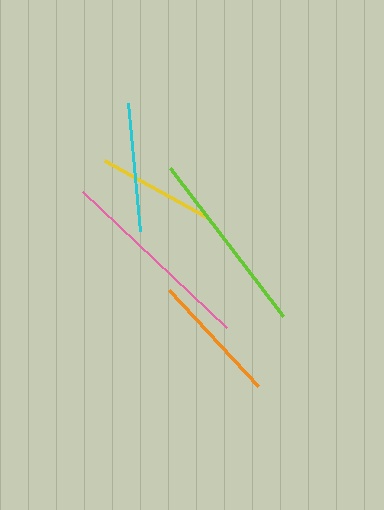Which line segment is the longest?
The pink line is the longest at approximately 198 pixels.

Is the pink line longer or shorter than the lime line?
The pink line is longer than the lime line.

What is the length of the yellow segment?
The yellow segment is approximately 116 pixels long.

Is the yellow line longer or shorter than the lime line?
The lime line is longer than the yellow line.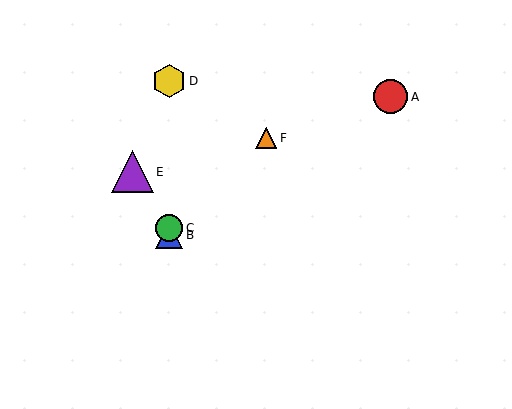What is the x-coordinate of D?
Object D is at x≈169.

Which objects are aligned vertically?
Objects B, C, D are aligned vertically.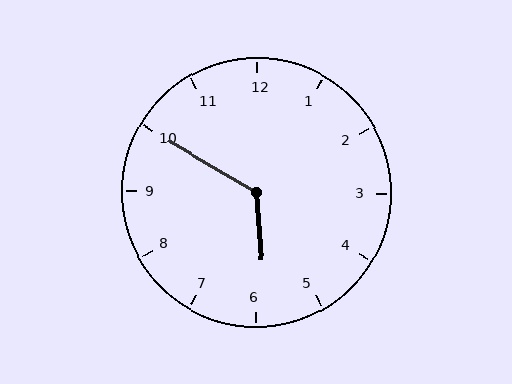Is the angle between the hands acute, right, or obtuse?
It is obtuse.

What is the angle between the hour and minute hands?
Approximately 125 degrees.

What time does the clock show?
5:50.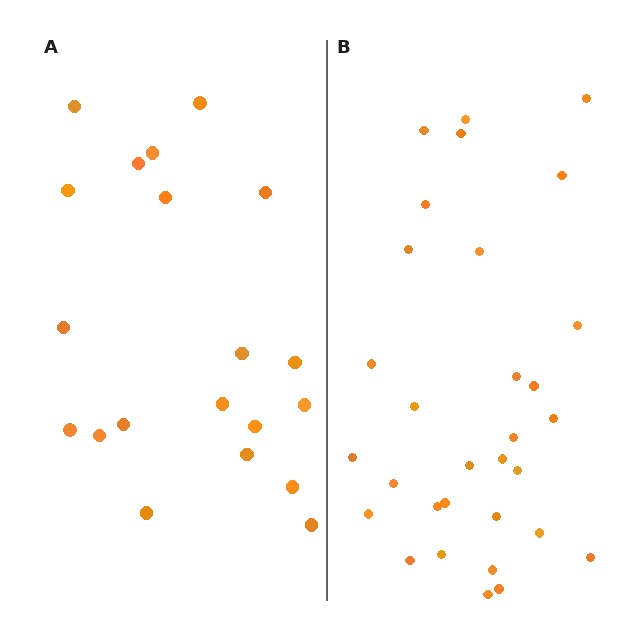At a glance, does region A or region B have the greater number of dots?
Region B (the right region) has more dots.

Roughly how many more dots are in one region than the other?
Region B has roughly 12 or so more dots than region A.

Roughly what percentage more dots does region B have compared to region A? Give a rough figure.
About 55% more.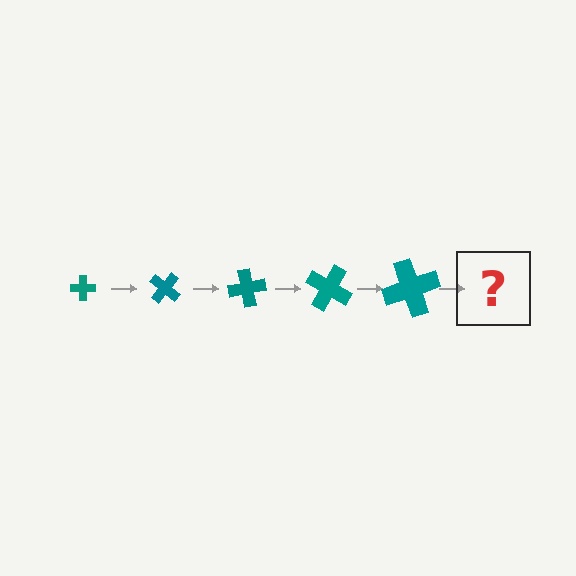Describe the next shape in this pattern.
It should be a cross, larger than the previous one and rotated 200 degrees from the start.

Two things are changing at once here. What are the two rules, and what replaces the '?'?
The two rules are that the cross grows larger each step and it rotates 40 degrees each step. The '?' should be a cross, larger than the previous one and rotated 200 degrees from the start.